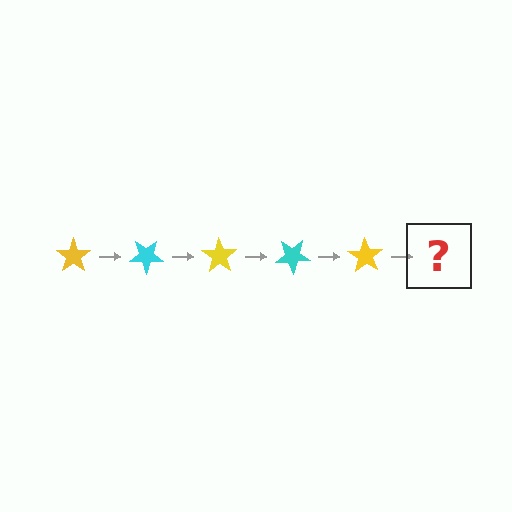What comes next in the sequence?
The next element should be a cyan star, rotated 175 degrees from the start.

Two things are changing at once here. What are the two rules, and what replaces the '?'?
The two rules are that it rotates 35 degrees each step and the color cycles through yellow and cyan. The '?' should be a cyan star, rotated 175 degrees from the start.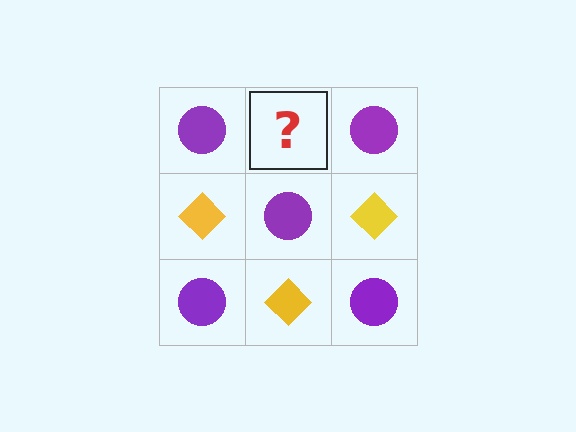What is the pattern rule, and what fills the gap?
The rule is that it alternates purple circle and yellow diamond in a checkerboard pattern. The gap should be filled with a yellow diamond.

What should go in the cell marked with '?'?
The missing cell should contain a yellow diamond.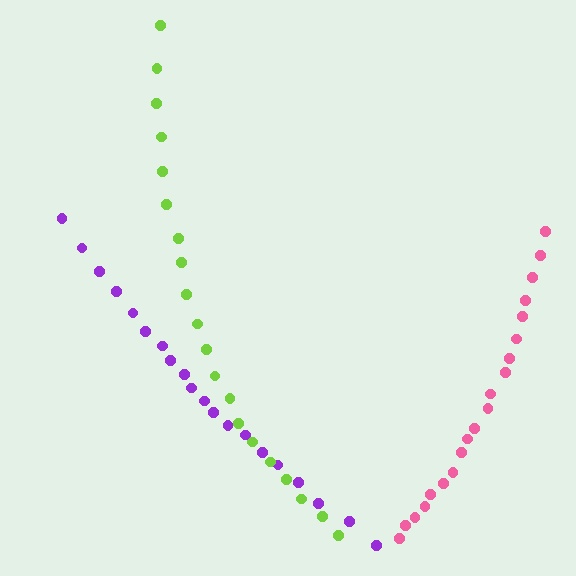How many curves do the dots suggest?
There are 3 distinct paths.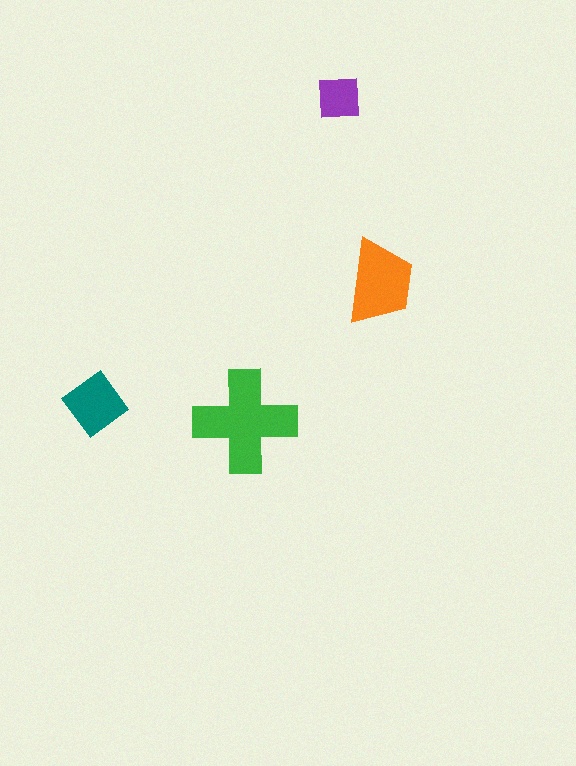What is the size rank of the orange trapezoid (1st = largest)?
2nd.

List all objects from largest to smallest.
The green cross, the orange trapezoid, the teal diamond, the purple square.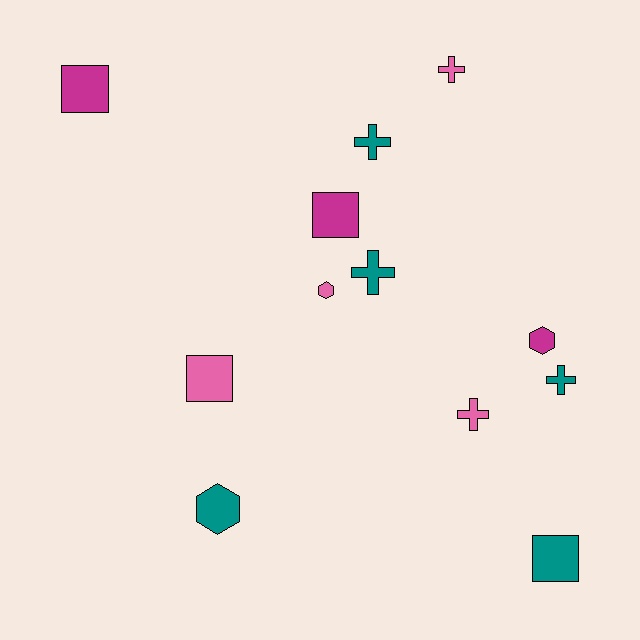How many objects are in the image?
There are 12 objects.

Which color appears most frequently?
Teal, with 5 objects.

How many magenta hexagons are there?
There is 1 magenta hexagon.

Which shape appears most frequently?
Cross, with 5 objects.